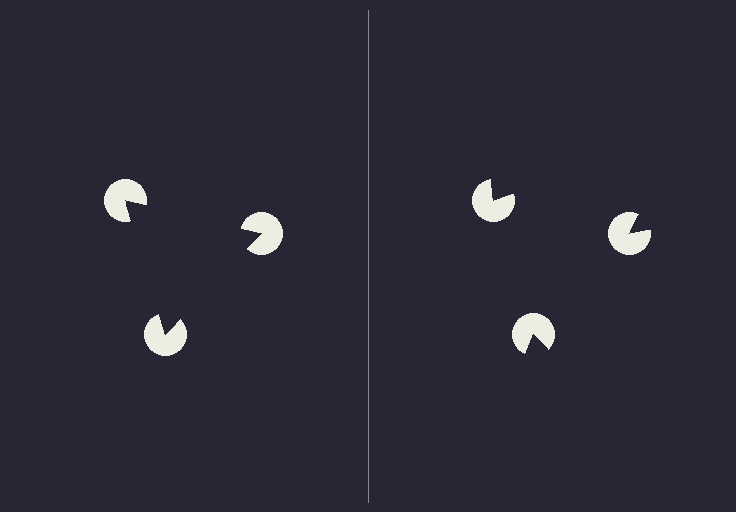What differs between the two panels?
The pac-man discs are positioned identically on both sides; only the wedge orientations differ. On the left they align to a triangle; on the right they are misaligned.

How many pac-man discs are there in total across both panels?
6 — 3 on each side.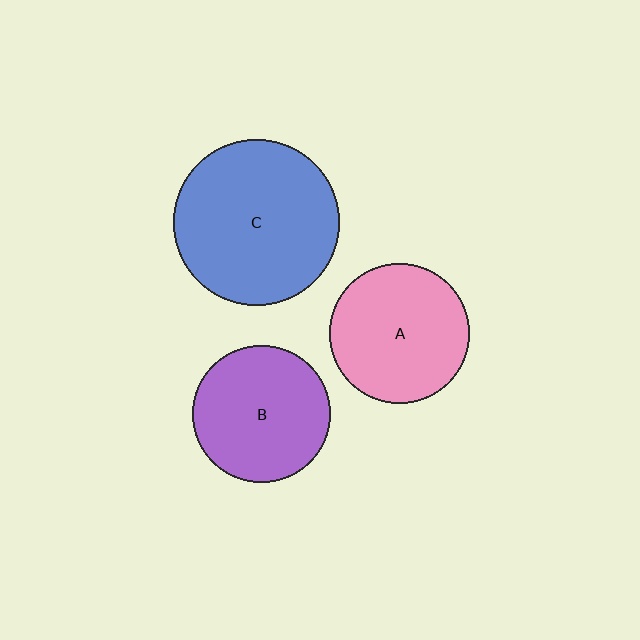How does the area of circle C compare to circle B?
Approximately 1.5 times.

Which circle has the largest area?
Circle C (blue).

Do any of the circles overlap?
No, none of the circles overlap.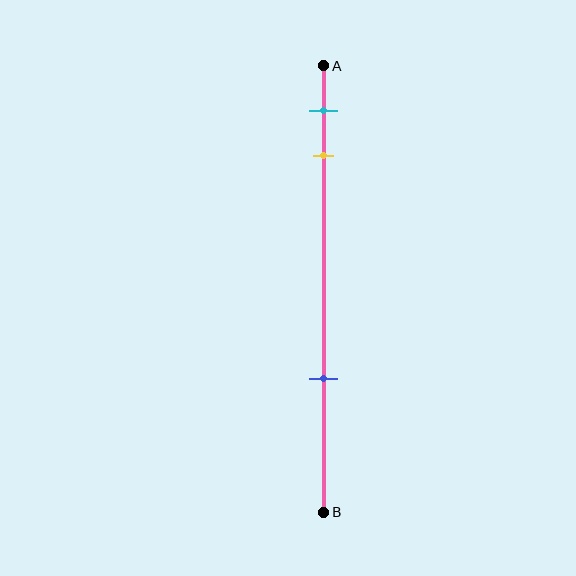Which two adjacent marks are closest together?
The cyan and yellow marks are the closest adjacent pair.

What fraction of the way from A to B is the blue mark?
The blue mark is approximately 70% (0.7) of the way from A to B.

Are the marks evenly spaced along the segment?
No, the marks are not evenly spaced.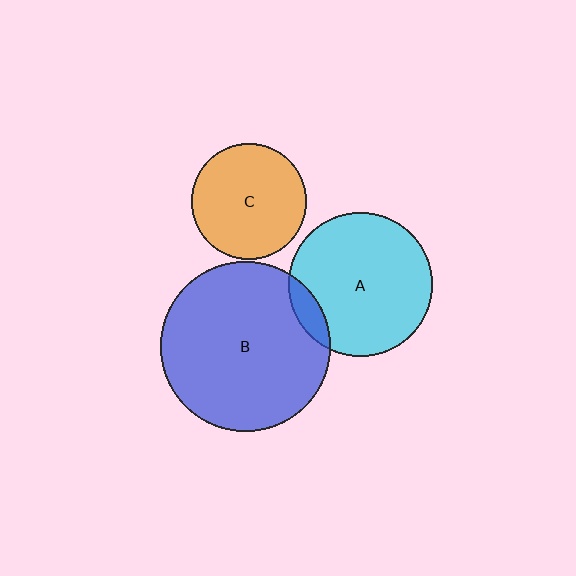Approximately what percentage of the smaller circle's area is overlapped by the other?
Approximately 10%.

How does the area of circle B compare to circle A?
Approximately 1.4 times.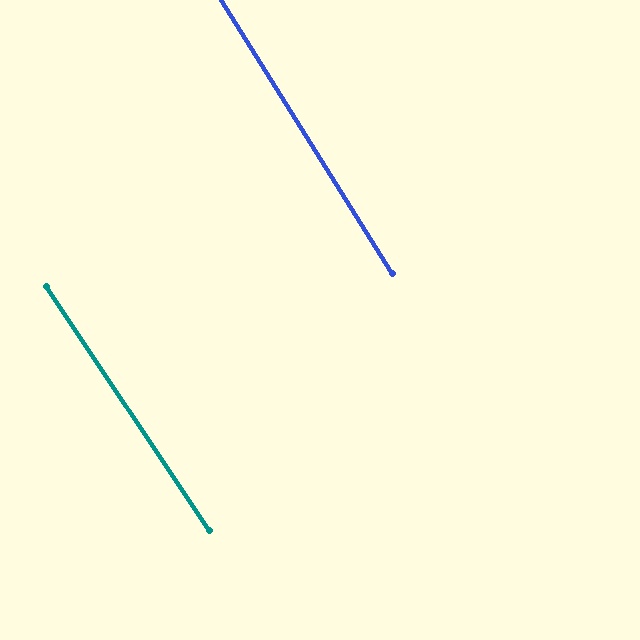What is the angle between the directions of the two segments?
Approximately 2 degrees.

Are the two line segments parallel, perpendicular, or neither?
Parallel — their directions differ by only 1.8°.